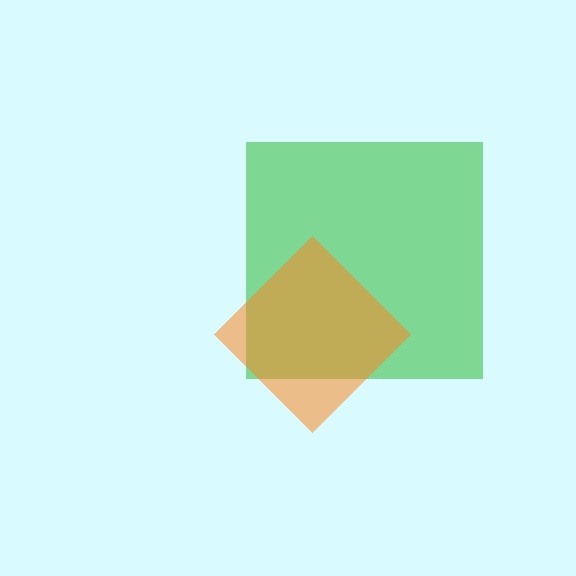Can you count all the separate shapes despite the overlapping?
Yes, there are 2 separate shapes.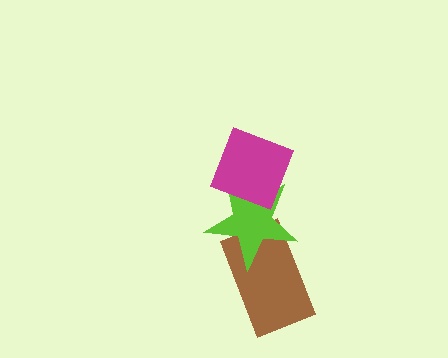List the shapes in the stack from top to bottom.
From top to bottom: the magenta diamond, the lime star, the brown rectangle.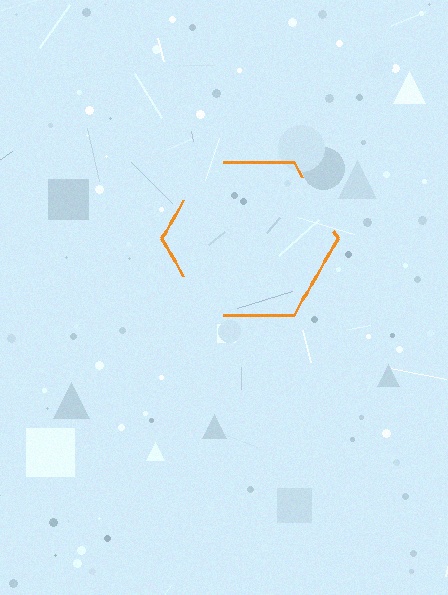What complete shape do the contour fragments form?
The contour fragments form a hexagon.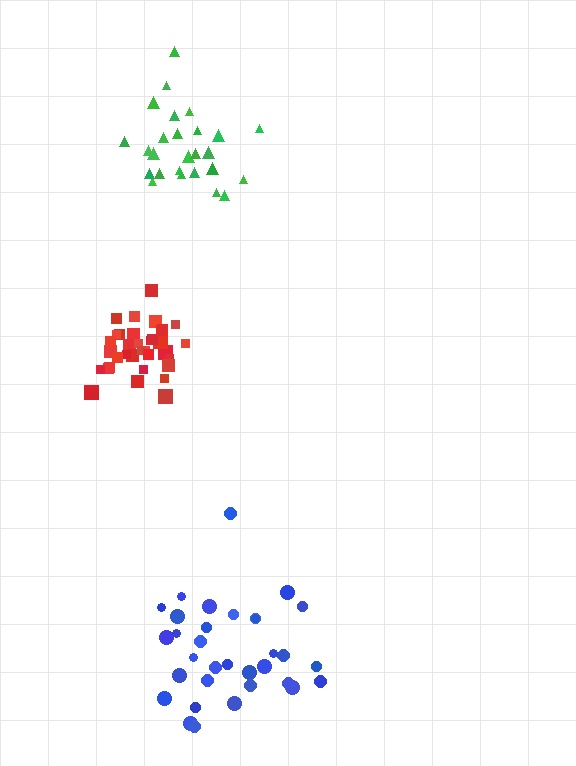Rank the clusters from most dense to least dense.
red, green, blue.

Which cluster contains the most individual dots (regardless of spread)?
Red (35).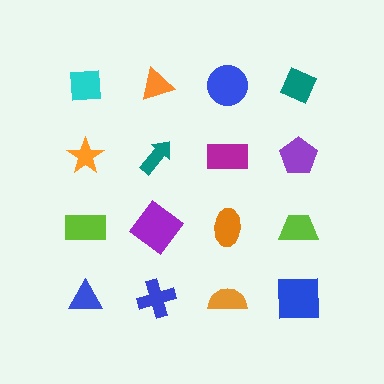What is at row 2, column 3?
A magenta rectangle.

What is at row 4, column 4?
A blue square.